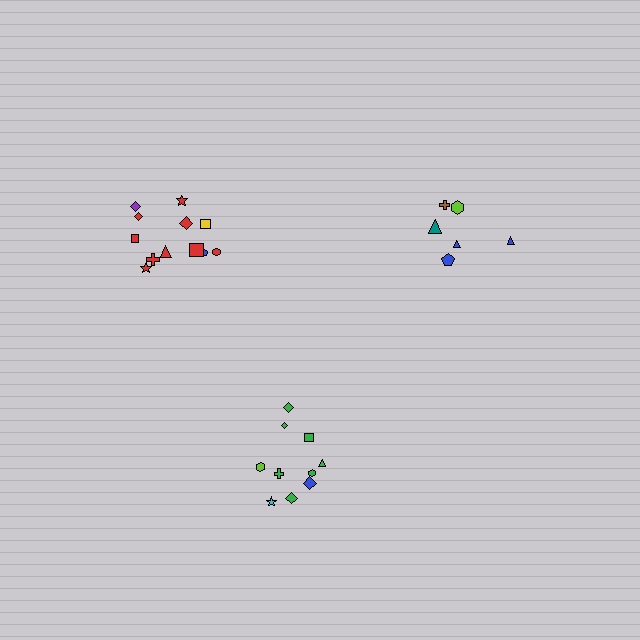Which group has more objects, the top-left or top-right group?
The top-left group.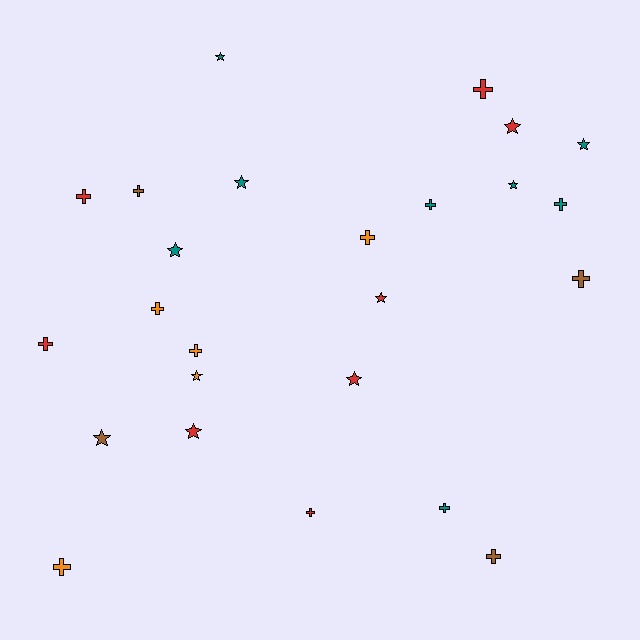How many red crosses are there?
There are 4 red crosses.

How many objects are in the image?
There are 25 objects.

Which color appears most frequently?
Teal, with 8 objects.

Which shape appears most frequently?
Cross, with 14 objects.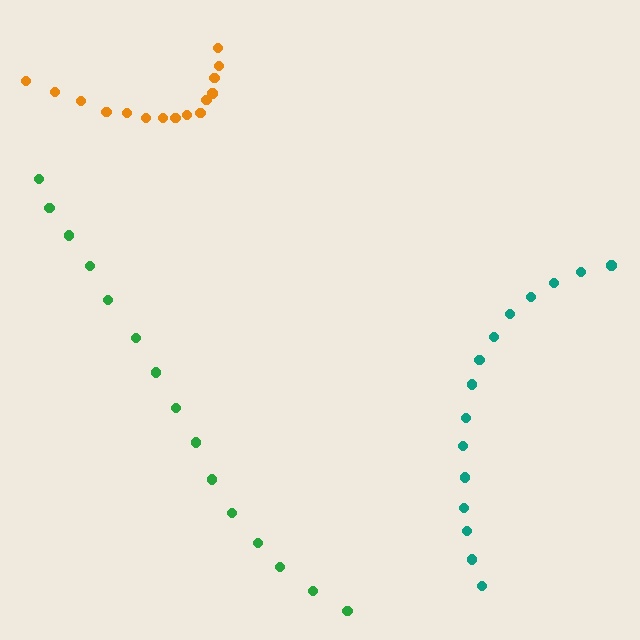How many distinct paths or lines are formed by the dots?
There are 3 distinct paths.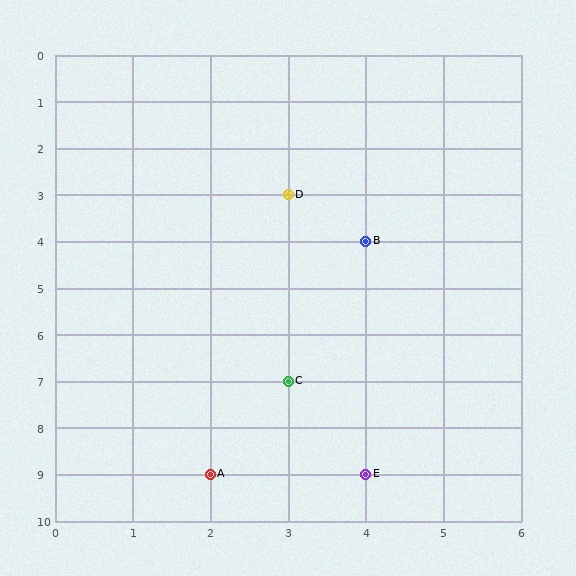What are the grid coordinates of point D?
Point D is at grid coordinates (3, 3).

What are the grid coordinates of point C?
Point C is at grid coordinates (3, 7).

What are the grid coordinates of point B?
Point B is at grid coordinates (4, 4).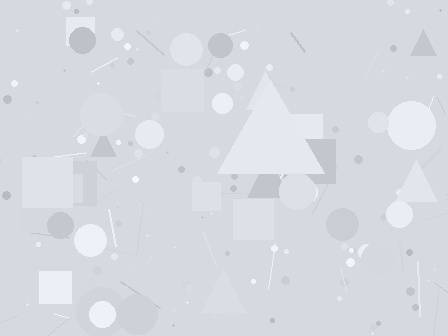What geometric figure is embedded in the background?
A triangle is embedded in the background.